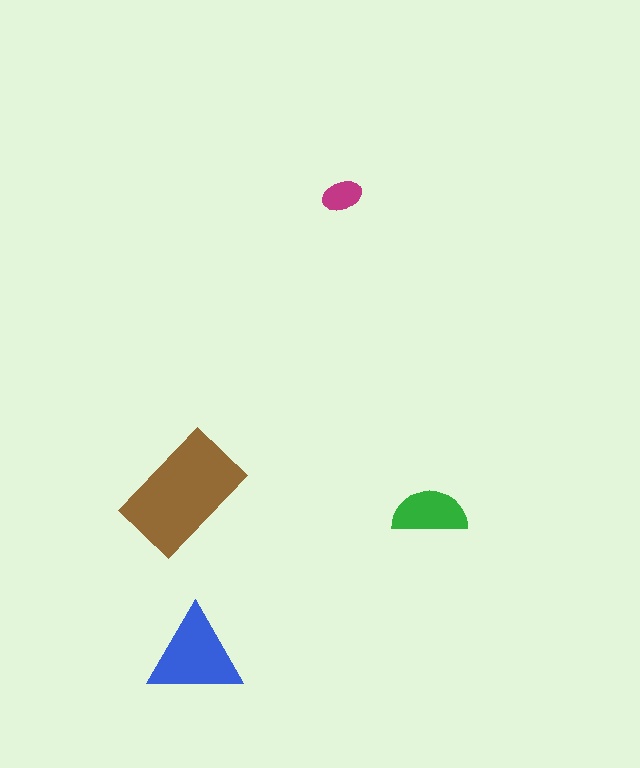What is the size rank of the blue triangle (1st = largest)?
2nd.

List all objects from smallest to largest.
The magenta ellipse, the green semicircle, the blue triangle, the brown rectangle.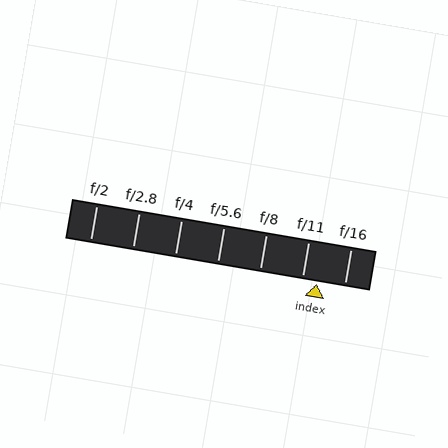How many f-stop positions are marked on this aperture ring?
There are 7 f-stop positions marked.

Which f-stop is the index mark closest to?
The index mark is closest to f/11.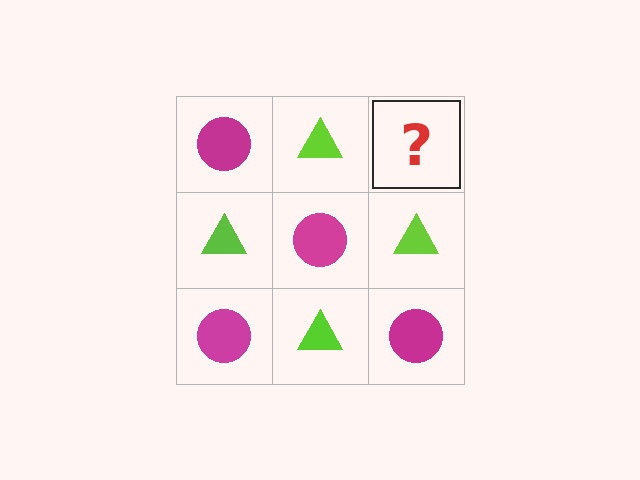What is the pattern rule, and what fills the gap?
The rule is that it alternates magenta circle and lime triangle in a checkerboard pattern. The gap should be filled with a magenta circle.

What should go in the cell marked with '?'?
The missing cell should contain a magenta circle.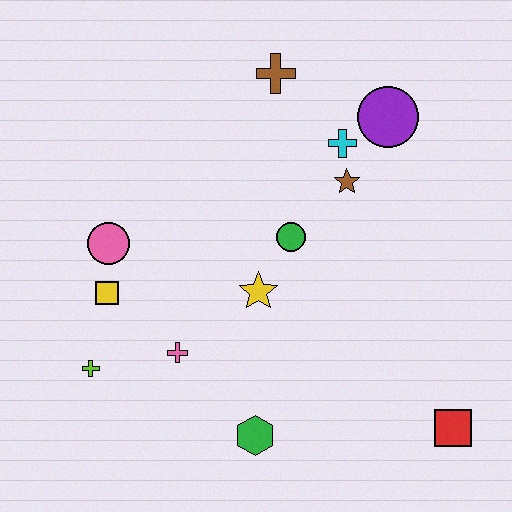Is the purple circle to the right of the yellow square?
Yes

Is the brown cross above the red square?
Yes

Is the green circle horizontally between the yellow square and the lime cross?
No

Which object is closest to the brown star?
The cyan cross is closest to the brown star.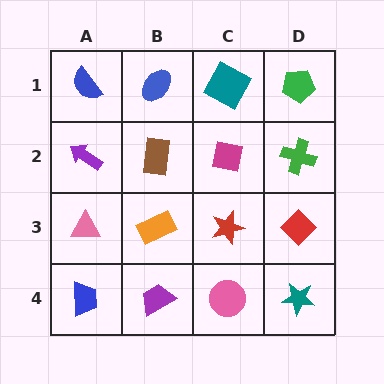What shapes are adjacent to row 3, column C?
A magenta square (row 2, column C), a pink circle (row 4, column C), an orange rectangle (row 3, column B), a red diamond (row 3, column D).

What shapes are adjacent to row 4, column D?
A red diamond (row 3, column D), a pink circle (row 4, column C).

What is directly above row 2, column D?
A green pentagon.